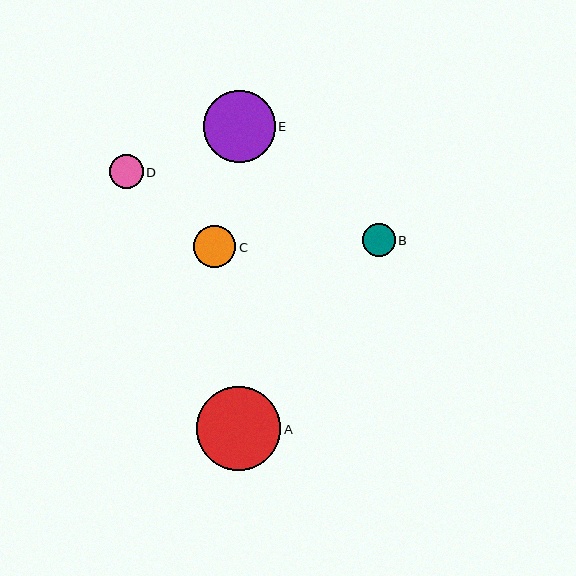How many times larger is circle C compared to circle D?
Circle C is approximately 1.2 times the size of circle D.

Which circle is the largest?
Circle A is the largest with a size of approximately 84 pixels.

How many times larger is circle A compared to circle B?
Circle A is approximately 2.5 times the size of circle B.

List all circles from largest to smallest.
From largest to smallest: A, E, C, D, B.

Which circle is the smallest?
Circle B is the smallest with a size of approximately 33 pixels.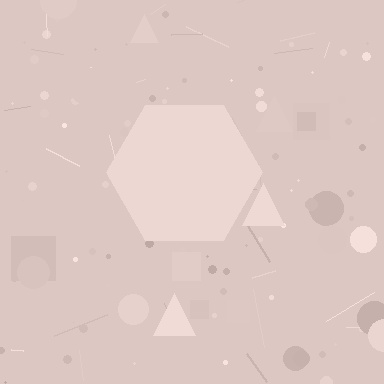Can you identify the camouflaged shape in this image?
The camouflaged shape is a hexagon.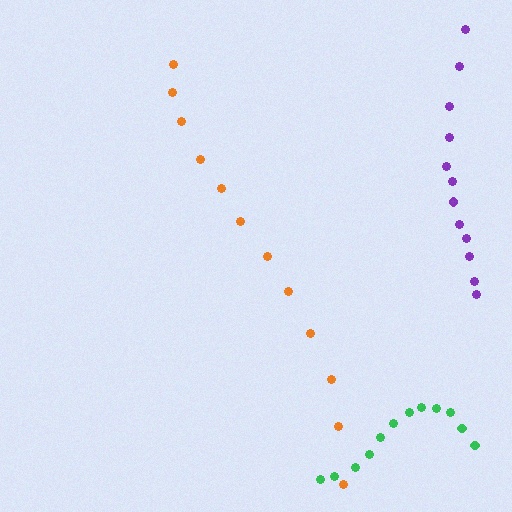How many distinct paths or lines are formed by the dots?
There are 3 distinct paths.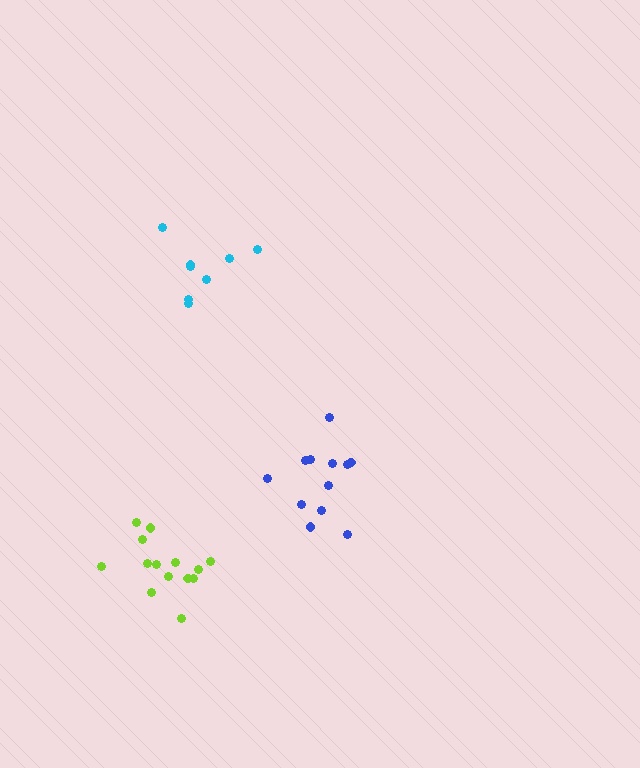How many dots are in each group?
Group 1: 12 dots, Group 2: 14 dots, Group 3: 8 dots (34 total).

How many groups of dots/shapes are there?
There are 3 groups.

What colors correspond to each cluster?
The clusters are colored: blue, lime, cyan.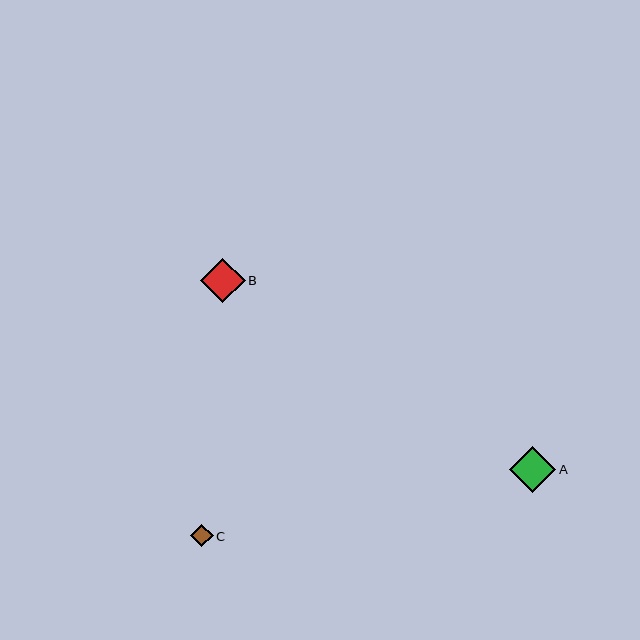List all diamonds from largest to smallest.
From largest to smallest: A, B, C.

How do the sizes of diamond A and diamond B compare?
Diamond A and diamond B are approximately the same size.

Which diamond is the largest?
Diamond A is the largest with a size of approximately 46 pixels.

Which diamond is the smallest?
Diamond C is the smallest with a size of approximately 22 pixels.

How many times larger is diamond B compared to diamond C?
Diamond B is approximately 2.0 times the size of diamond C.